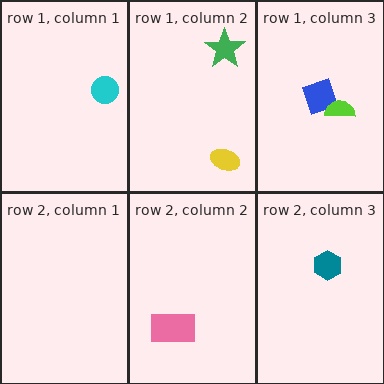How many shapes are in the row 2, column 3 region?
1.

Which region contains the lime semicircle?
The row 1, column 3 region.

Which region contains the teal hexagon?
The row 2, column 3 region.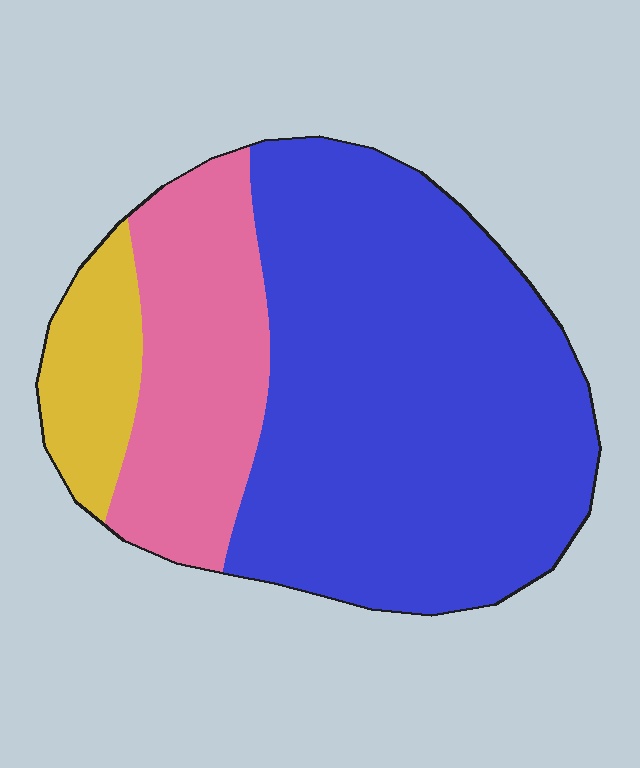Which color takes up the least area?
Yellow, at roughly 10%.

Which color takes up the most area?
Blue, at roughly 65%.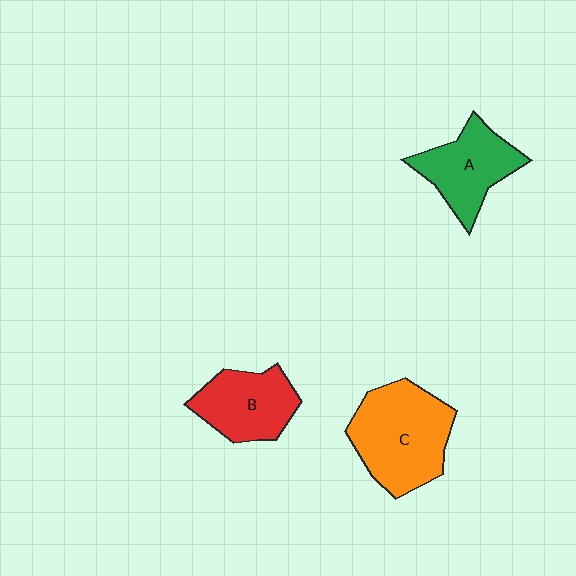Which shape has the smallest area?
Shape B (red).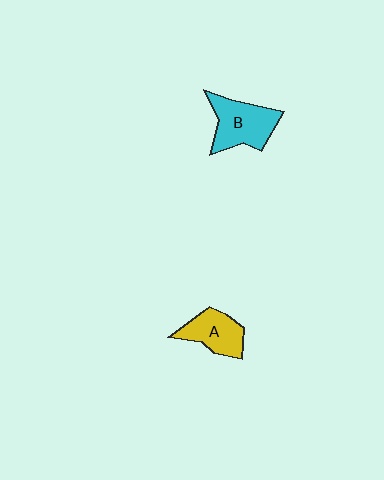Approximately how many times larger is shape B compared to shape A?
Approximately 1.3 times.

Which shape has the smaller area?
Shape A (yellow).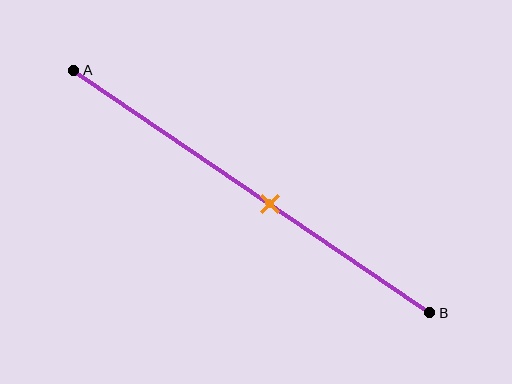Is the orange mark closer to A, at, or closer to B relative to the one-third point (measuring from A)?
The orange mark is closer to point B than the one-third point of segment AB.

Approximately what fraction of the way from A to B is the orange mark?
The orange mark is approximately 55% of the way from A to B.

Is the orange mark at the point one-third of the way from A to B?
No, the mark is at about 55% from A, not at the 33% one-third point.